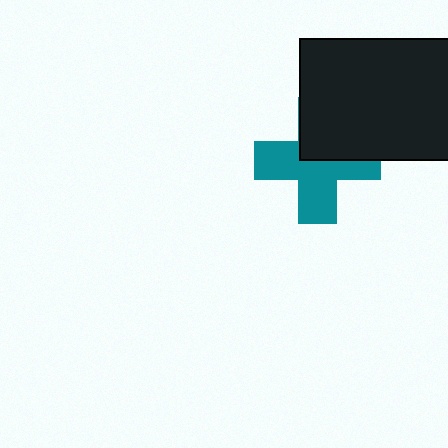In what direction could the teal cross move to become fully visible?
The teal cross could move down. That would shift it out from behind the black rectangle entirely.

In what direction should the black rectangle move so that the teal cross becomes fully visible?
The black rectangle should move up. That is the shortest direction to clear the overlap and leave the teal cross fully visible.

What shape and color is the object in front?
The object in front is a black rectangle.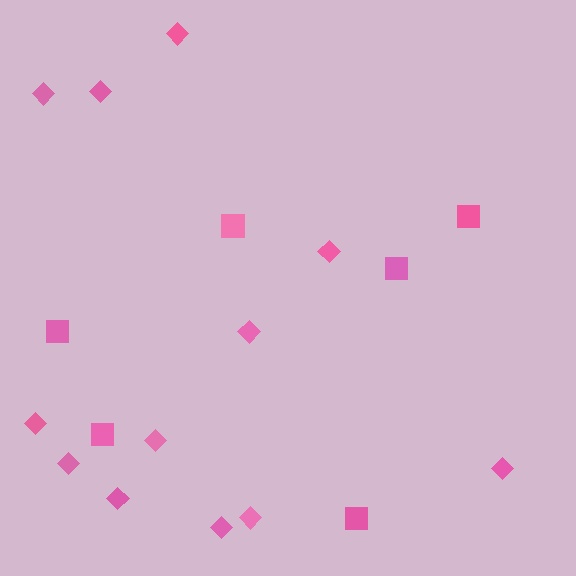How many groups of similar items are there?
There are 2 groups: one group of squares (6) and one group of diamonds (12).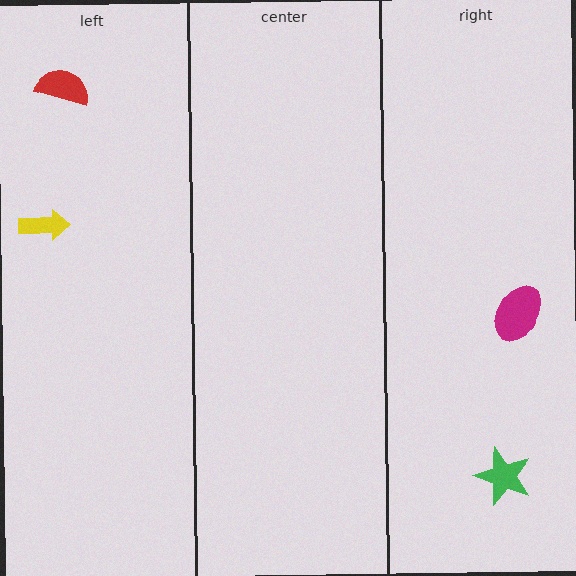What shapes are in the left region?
The yellow arrow, the red semicircle.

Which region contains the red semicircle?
The left region.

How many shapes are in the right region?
2.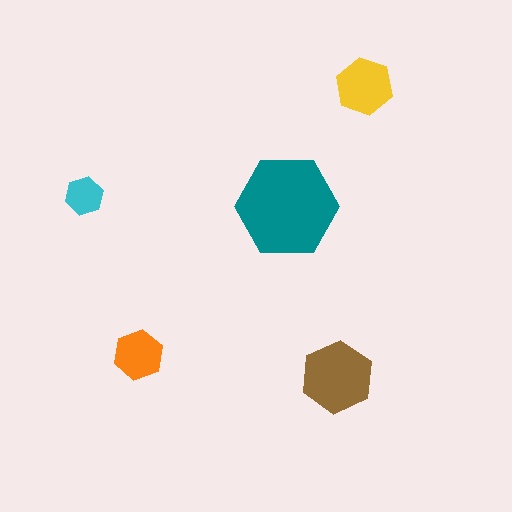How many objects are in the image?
There are 5 objects in the image.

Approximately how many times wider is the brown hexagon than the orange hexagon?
About 1.5 times wider.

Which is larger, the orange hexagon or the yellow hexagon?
The yellow one.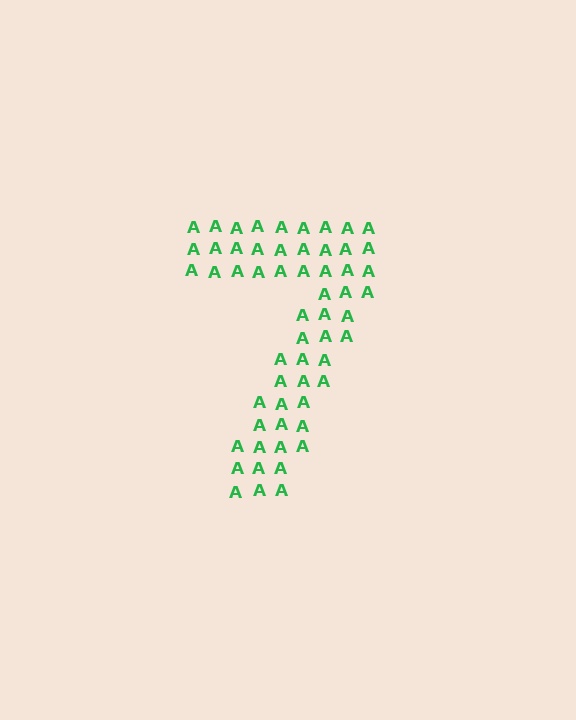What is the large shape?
The large shape is the digit 7.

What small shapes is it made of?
It is made of small letter A's.